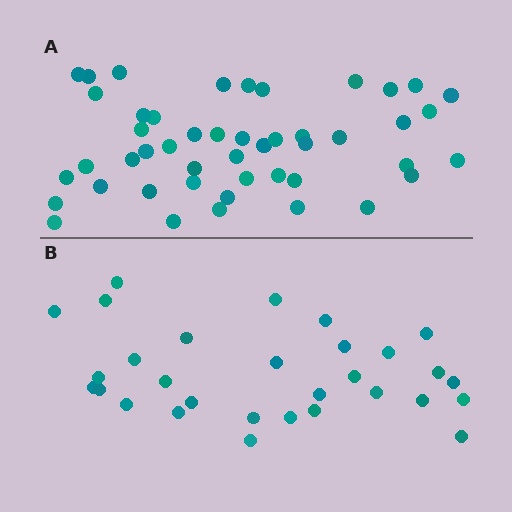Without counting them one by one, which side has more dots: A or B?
Region A (the top region) has more dots.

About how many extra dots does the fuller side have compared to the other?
Region A has approximately 15 more dots than region B.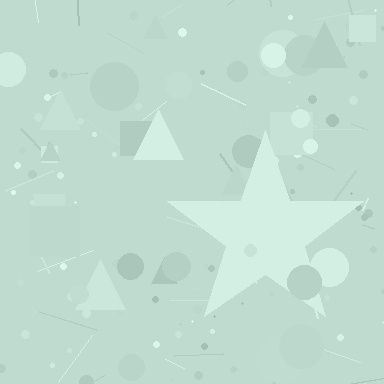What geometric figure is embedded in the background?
A star is embedded in the background.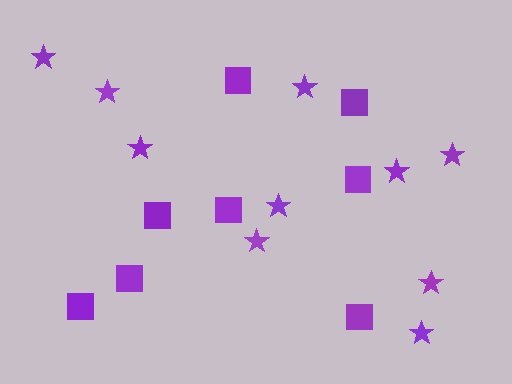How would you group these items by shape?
There are 2 groups: one group of stars (10) and one group of squares (8).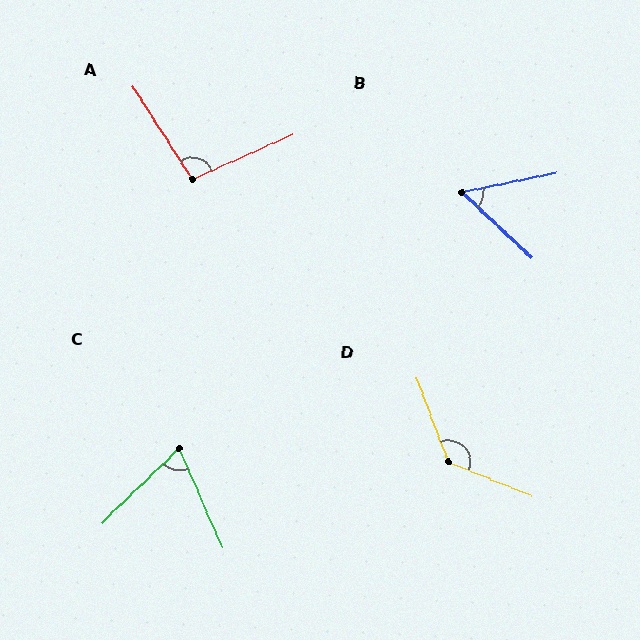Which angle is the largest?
D, at approximately 133 degrees.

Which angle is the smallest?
B, at approximately 54 degrees.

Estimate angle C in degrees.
Approximately 70 degrees.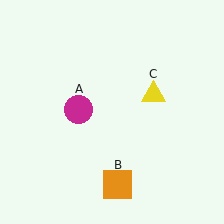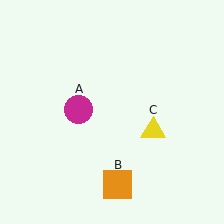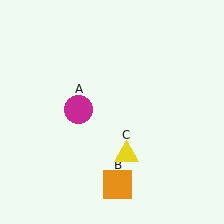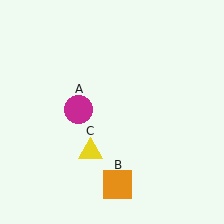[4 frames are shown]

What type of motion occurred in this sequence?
The yellow triangle (object C) rotated clockwise around the center of the scene.